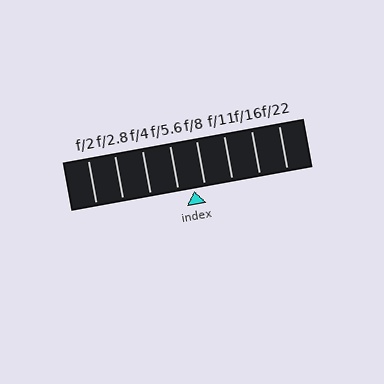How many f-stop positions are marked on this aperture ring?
There are 8 f-stop positions marked.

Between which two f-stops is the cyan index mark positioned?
The index mark is between f/5.6 and f/8.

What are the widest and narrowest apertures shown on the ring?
The widest aperture shown is f/2 and the narrowest is f/22.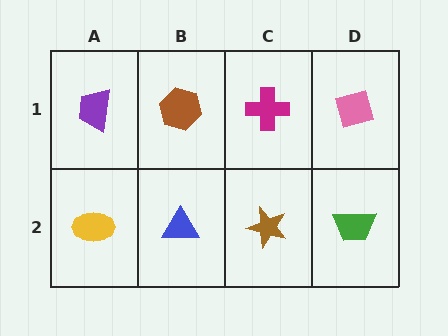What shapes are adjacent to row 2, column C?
A magenta cross (row 1, column C), a blue triangle (row 2, column B), a green trapezoid (row 2, column D).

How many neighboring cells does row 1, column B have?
3.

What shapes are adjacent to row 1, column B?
A blue triangle (row 2, column B), a purple trapezoid (row 1, column A), a magenta cross (row 1, column C).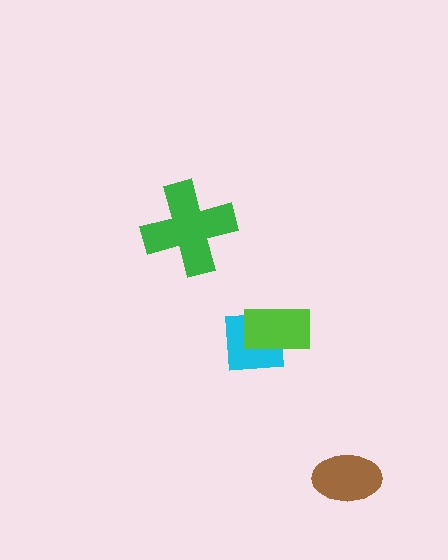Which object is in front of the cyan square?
The lime rectangle is in front of the cyan square.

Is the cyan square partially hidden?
Yes, it is partially covered by another shape.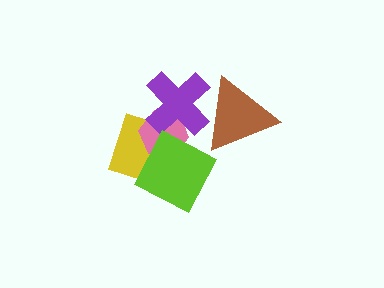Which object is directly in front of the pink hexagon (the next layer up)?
The purple cross is directly in front of the pink hexagon.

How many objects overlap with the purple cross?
3 objects overlap with the purple cross.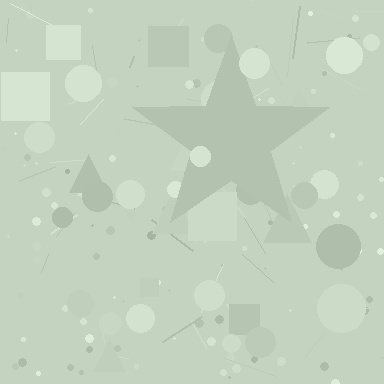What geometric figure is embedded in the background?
A star is embedded in the background.